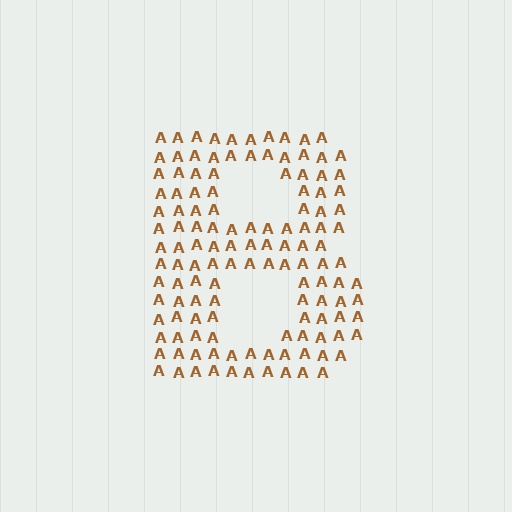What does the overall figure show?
The overall figure shows the letter B.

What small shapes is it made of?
It is made of small letter A's.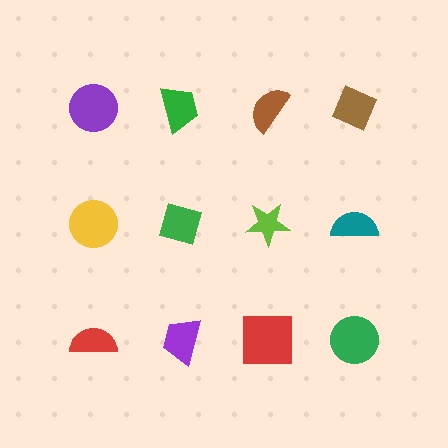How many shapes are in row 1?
4 shapes.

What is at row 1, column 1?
A purple circle.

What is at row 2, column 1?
A yellow circle.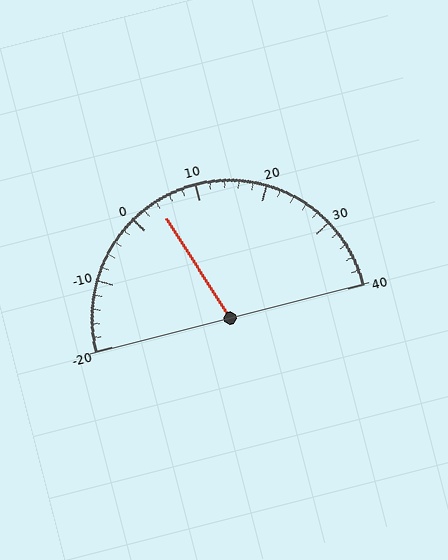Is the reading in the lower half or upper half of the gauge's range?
The reading is in the lower half of the range (-20 to 40).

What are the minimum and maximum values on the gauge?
The gauge ranges from -20 to 40.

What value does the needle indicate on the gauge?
The needle indicates approximately 4.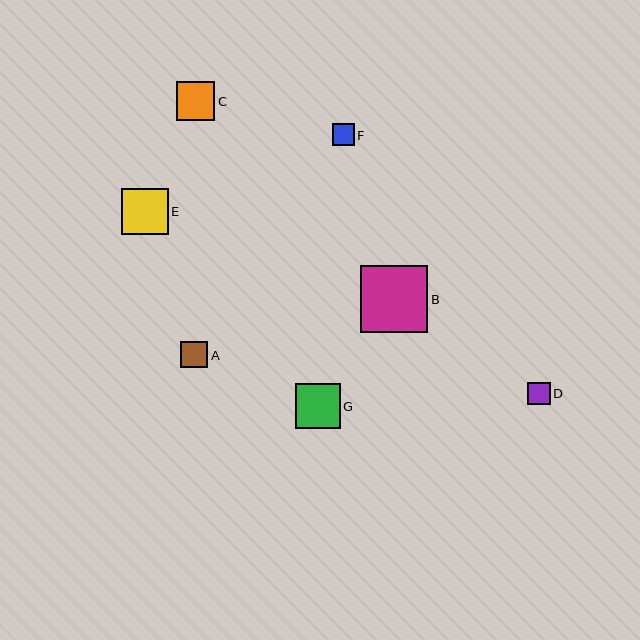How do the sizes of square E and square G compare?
Square E and square G are approximately the same size.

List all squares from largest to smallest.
From largest to smallest: B, E, G, C, A, D, F.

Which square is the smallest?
Square F is the smallest with a size of approximately 22 pixels.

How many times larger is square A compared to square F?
Square A is approximately 1.2 times the size of square F.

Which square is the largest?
Square B is the largest with a size of approximately 67 pixels.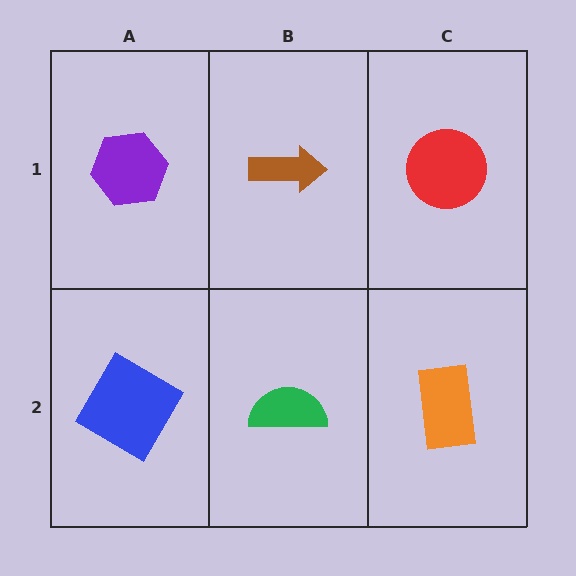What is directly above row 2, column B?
A brown arrow.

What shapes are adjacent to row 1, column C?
An orange rectangle (row 2, column C), a brown arrow (row 1, column B).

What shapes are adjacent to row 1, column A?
A blue diamond (row 2, column A), a brown arrow (row 1, column B).